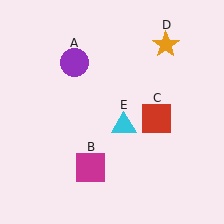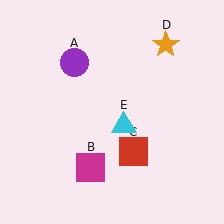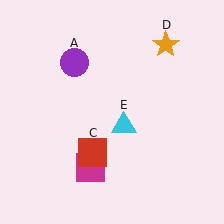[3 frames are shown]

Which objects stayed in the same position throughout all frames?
Purple circle (object A) and magenta square (object B) and orange star (object D) and cyan triangle (object E) remained stationary.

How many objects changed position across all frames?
1 object changed position: red square (object C).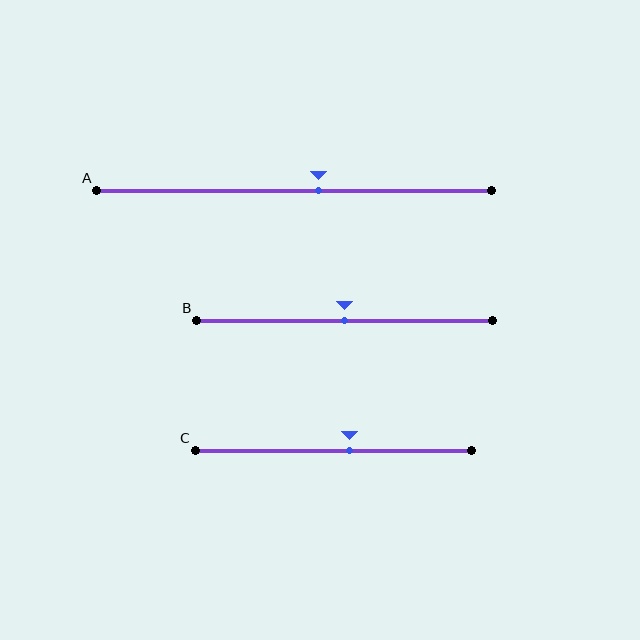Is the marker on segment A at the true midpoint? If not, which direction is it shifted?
No, the marker on segment A is shifted to the right by about 6% of the segment length.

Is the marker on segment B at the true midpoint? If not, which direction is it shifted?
Yes, the marker on segment B is at the true midpoint.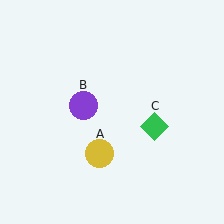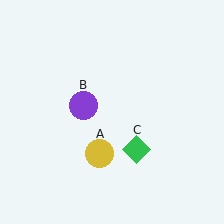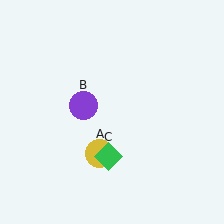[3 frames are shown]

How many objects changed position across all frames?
1 object changed position: green diamond (object C).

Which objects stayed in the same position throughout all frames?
Yellow circle (object A) and purple circle (object B) remained stationary.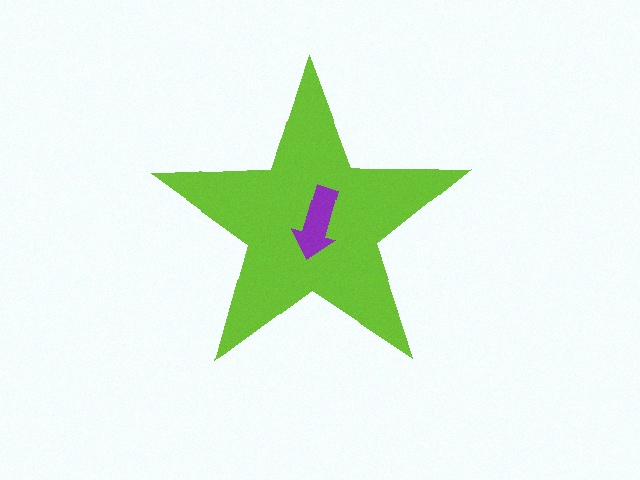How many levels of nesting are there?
2.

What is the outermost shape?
The lime star.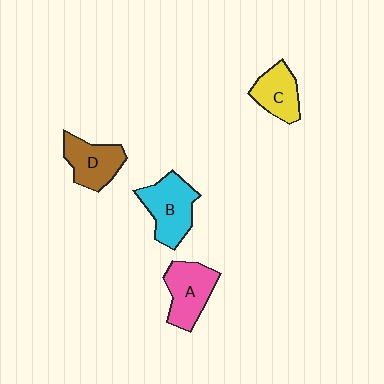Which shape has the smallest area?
Shape C (yellow).